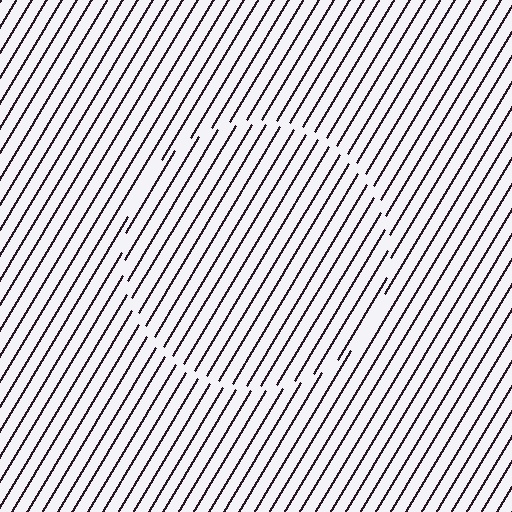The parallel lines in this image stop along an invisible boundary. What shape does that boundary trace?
An illusory circle. The interior of the shape contains the same grating, shifted by half a period — the contour is defined by the phase discontinuity where line-ends from the inner and outer gratings abut.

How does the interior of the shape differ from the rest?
The interior of the shape contains the same grating, shifted by half a period — the contour is defined by the phase discontinuity where line-ends from the inner and outer gratings abut.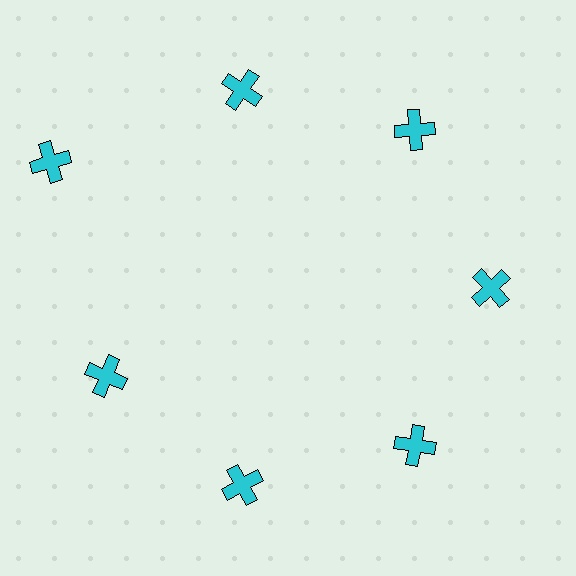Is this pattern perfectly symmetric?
No. The 7 cyan crosses are arranged in a ring, but one element near the 10 o'clock position is pushed outward from the center, breaking the 7-fold rotational symmetry.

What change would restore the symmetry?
The symmetry would be restored by moving it inward, back onto the ring so that all 7 crosses sit at equal angles and equal distance from the center.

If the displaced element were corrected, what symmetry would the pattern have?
It would have 7-fold rotational symmetry — the pattern would map onto itself every 51 degrees.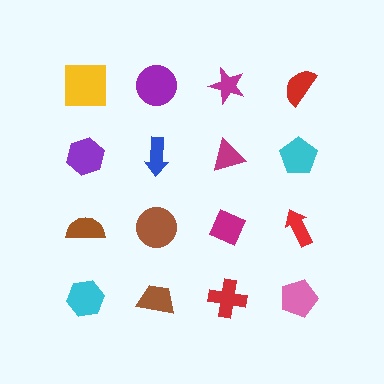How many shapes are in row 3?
4 shapes.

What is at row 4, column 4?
A pink pentagon.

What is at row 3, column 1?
A brown semicircle.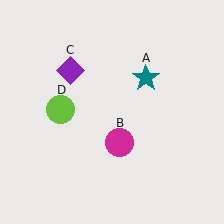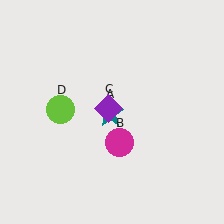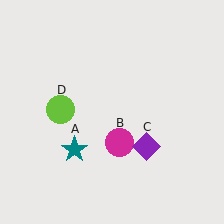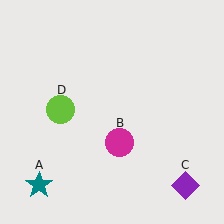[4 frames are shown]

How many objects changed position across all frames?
2 objects changed position: teal star (object A), purple diamond (object C).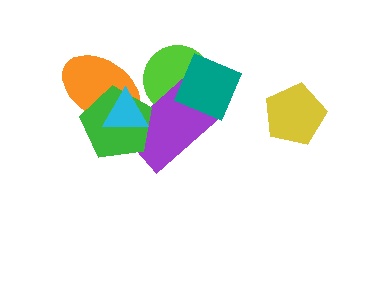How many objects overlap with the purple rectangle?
4 objects overlap with the purple rectangle.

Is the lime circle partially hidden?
Yes, it is partially covered by another shape.